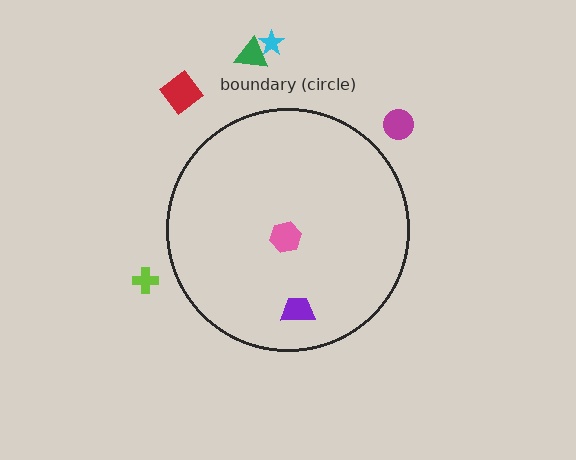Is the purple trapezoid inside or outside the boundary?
Inside.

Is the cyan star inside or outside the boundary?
Outside.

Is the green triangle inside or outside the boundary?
Outside.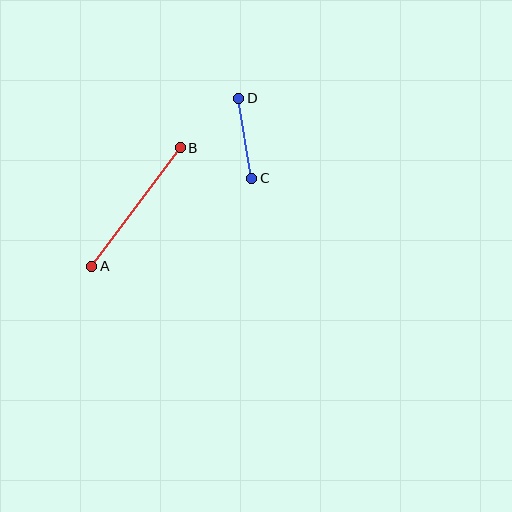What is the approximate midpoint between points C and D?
The midpoint is at approximately (245, 138) pixels.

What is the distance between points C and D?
The distance is approximately 81 pixels.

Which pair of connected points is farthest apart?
Points A and B are farthest apart.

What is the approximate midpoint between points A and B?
The midpoint is at approximately (136, 207) pixels.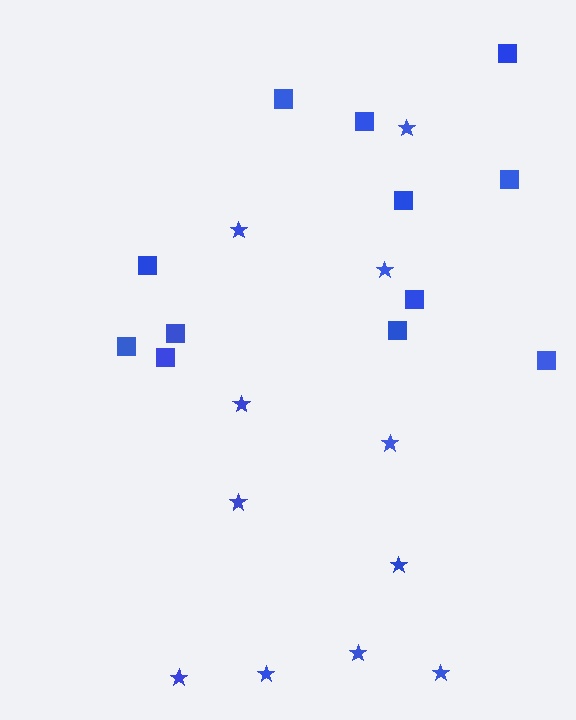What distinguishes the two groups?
There are 2 groups: one group of stars (11) and one group of squares (12).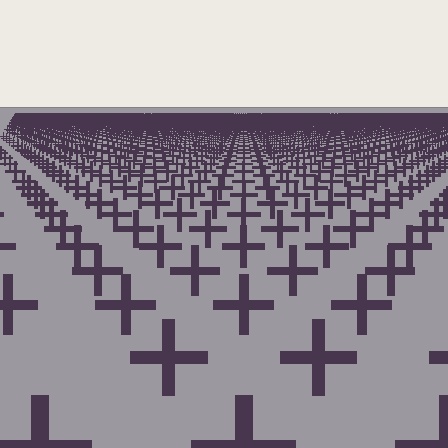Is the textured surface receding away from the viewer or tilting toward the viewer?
The surface is receding away from the viewer. Texture elements get smaller and denser toward the top.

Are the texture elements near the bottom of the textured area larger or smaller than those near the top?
Larger. Near the bottom, elements are closer to the viewer and appear at a bigger on-screen size.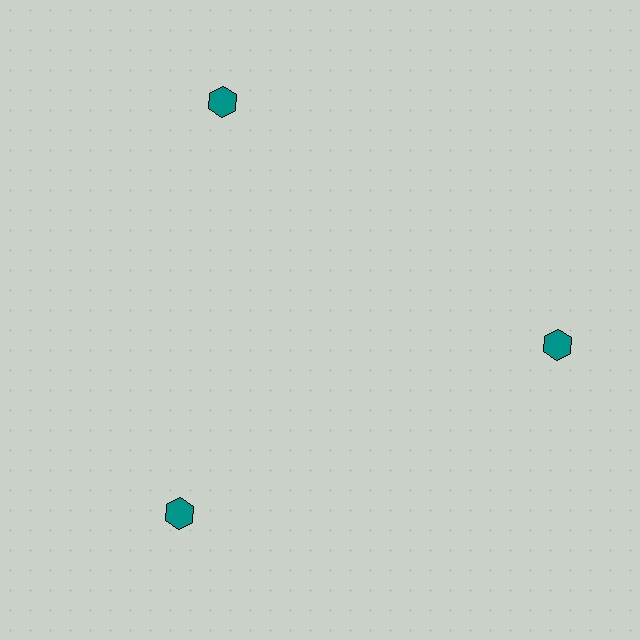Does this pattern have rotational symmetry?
Yes, this pattern has 3-fold rotational symmetry. It looks the same after rotating 120 degrees around the center.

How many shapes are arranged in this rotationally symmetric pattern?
There are 3 shapes, arranged in 3 groups of 1.